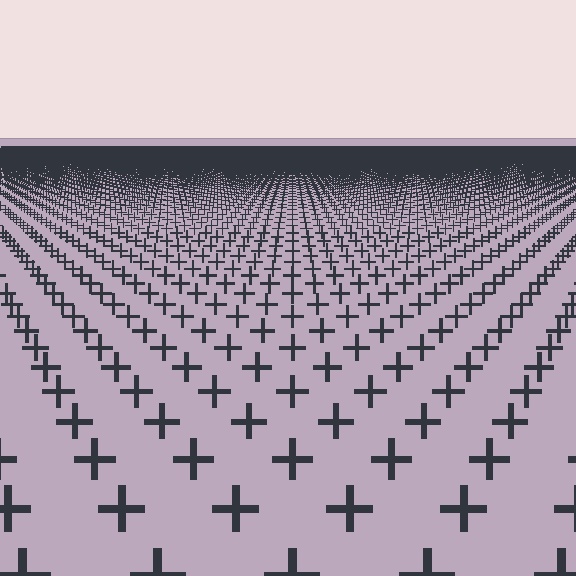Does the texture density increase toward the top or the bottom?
Density increases toward the top.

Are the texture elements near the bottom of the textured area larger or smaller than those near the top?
Larger. Near the bottom, elements are closer to the viewer and appear at a bigger on-screen size.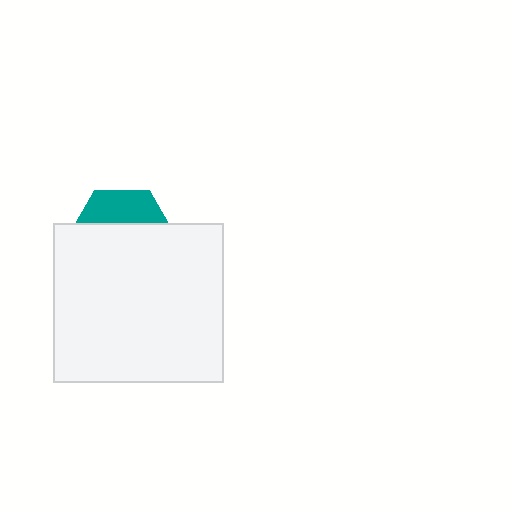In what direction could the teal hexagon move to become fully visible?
The teal hexagon could move up. That would shift it out from behind the white rectangle entirely.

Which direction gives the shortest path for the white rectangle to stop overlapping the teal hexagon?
Moving down gives the shortest separation.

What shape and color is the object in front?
The object in front is a white rectangle.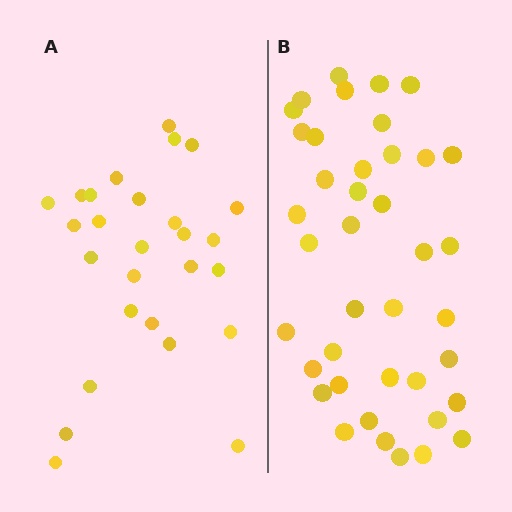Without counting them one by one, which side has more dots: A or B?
Region B (the right region) has more dots.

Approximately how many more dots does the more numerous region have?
Region B has approximately 15 more dots than region A.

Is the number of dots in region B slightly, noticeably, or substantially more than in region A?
Region B has substantially more. The ratio is roughly 1.5 to 1.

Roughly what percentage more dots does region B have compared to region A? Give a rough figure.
About 50% more.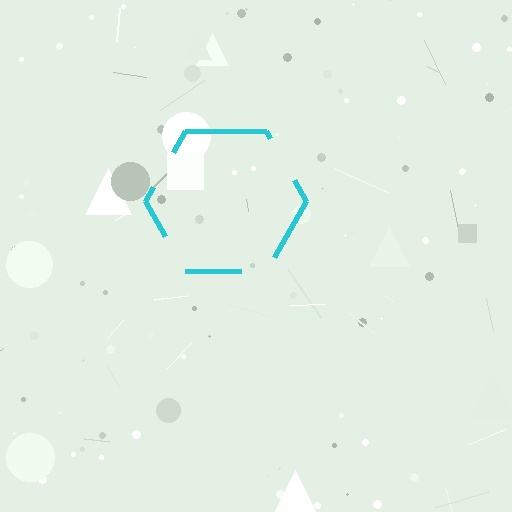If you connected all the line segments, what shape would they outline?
They would outline a hexagon.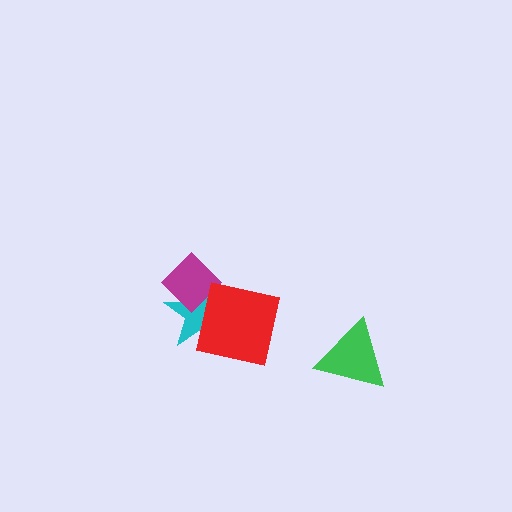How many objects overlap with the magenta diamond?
1 object overlaps with the magenta diamond.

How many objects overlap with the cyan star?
2 objects overlap with the cyan star.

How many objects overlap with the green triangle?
0 objects overlap with the green triangle.